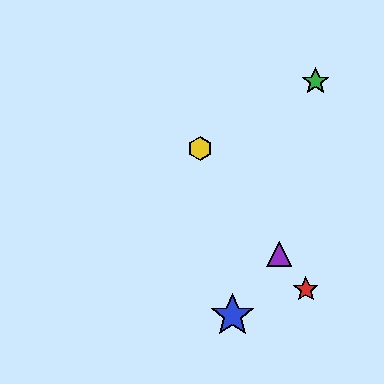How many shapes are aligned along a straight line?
3 shapes (the red star, the yellow hexagon, the purple triangle) are aligned along a straight line.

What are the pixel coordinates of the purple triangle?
The purple triangle is at (279, 254).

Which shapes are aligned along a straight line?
The red star, the yellow hexagon, the purple triangle are aligned along a straight line.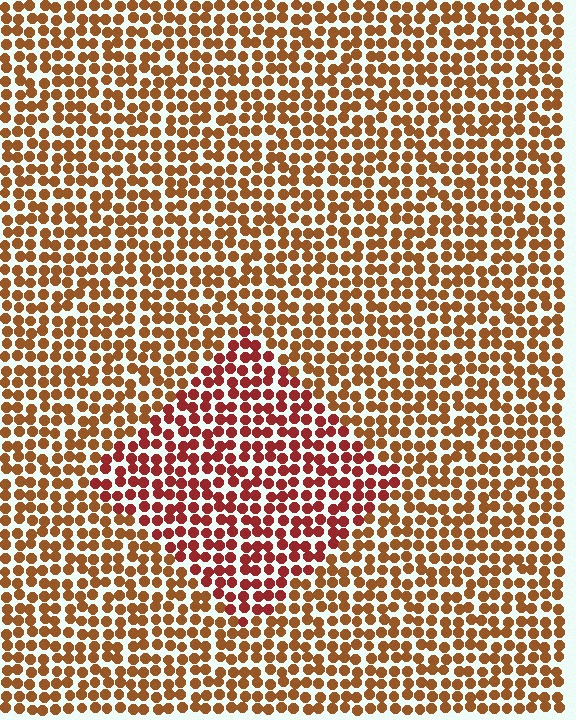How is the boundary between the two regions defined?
The boundary is defined purely by a slight shift in hue (about 29 degrees). Spacing, size, and orientation are identical on both sides.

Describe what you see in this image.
The image is filled with small brown elements in a uniform arrangement. A diamond-shaped region is visible where the elements are tinted to a slightly different hue, forming a subtle color boundary.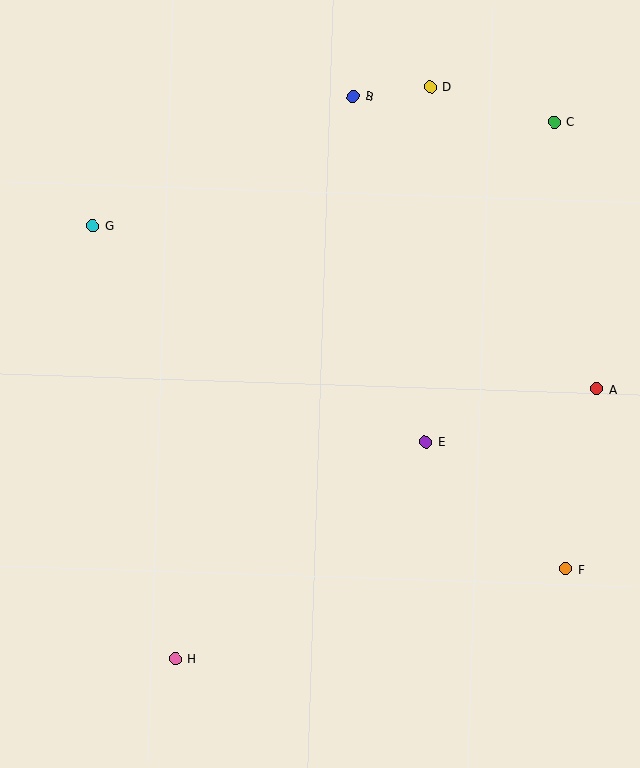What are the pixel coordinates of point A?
Point A is at (597, 389).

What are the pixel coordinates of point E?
Point E is at (426, 442).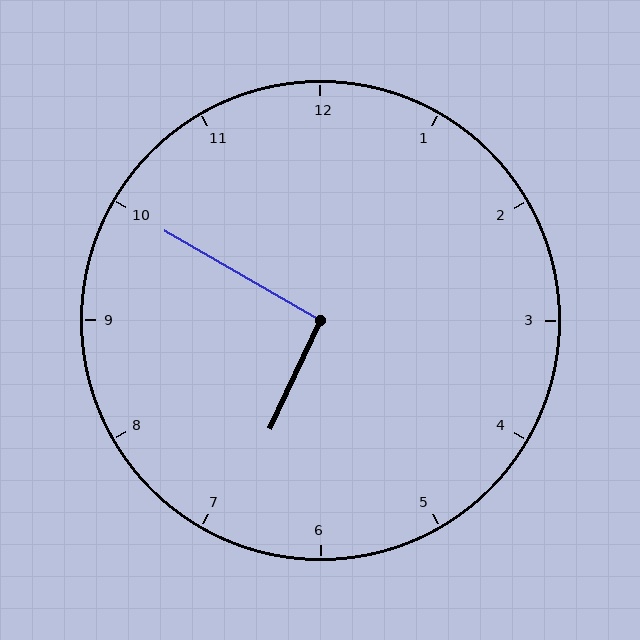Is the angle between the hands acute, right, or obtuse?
It is right.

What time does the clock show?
6:50.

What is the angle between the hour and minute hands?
Approximately 95 degrees.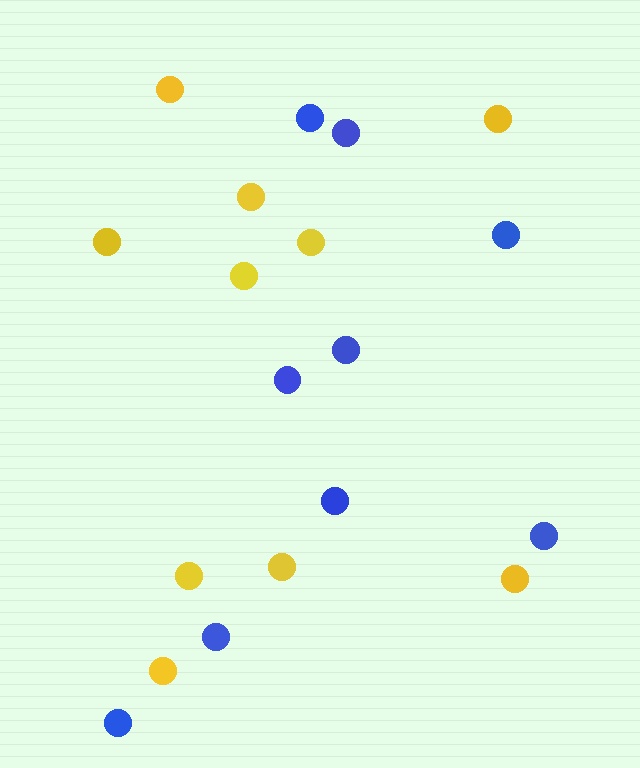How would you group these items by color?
There are 2 groups: one group of yellow circles (10) and one group of blue circles (9).